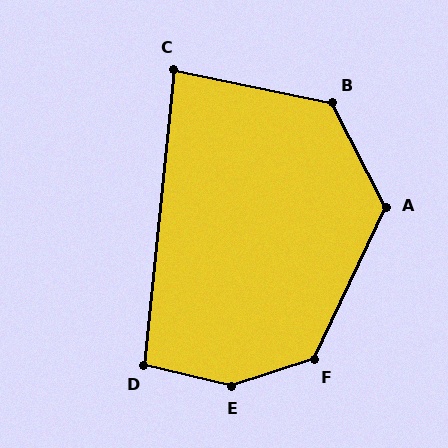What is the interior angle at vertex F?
Approximately 134 degrees (obtuse).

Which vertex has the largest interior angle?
E, at approximately 148 degrees.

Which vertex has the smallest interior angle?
C, at approximately 84 degrees.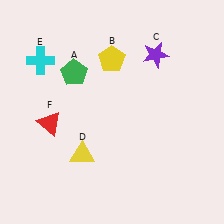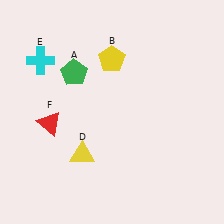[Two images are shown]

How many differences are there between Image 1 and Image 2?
There is 1 difference between the two images.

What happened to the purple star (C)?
The purple star (C) was removed in Image 2. It was in the top-right area of Image 1.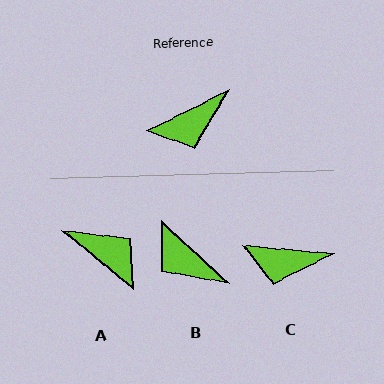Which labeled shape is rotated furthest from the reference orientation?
A, about 114 degrees away.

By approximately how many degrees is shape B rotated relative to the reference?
Approximately 69 degrees clockwise.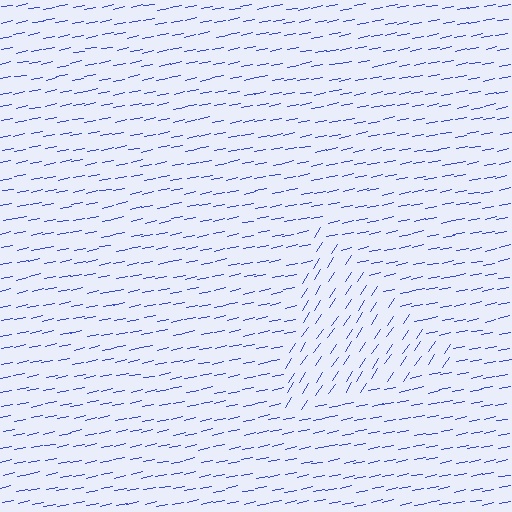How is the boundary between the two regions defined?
The boundary is defined purely by a change in line orientation (approximately 45 degrees difference). All lines are the same color and thickness.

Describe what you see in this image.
The image is filled with small blue line segments. A triangle region in the image has lines oriented differently from the surrounding lines, creating a visible texture boundary.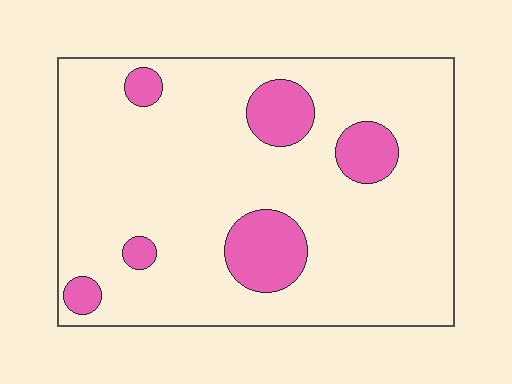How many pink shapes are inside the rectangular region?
6.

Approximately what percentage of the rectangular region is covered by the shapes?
Approximately 15%.